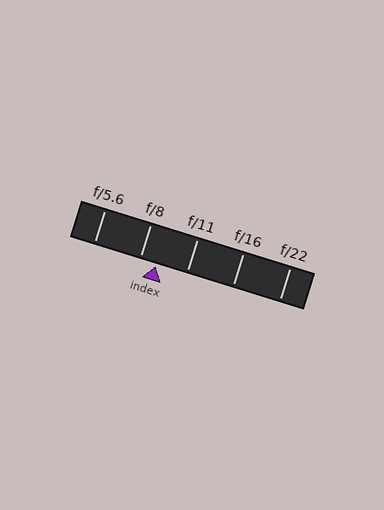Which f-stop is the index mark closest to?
The index mark is closest to f/8.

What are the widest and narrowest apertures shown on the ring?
The widest aperture shown is f/5.6 and the narrowest is f/22.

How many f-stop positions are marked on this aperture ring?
There are 5 f-stop positions marked.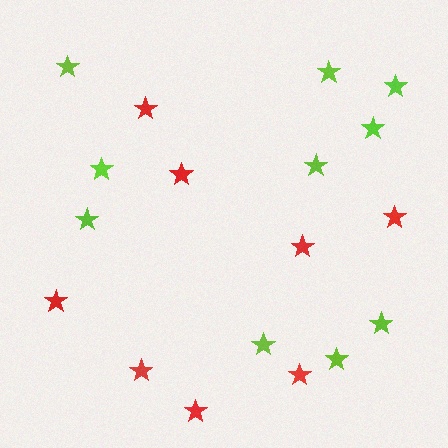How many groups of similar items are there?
There are 2 groups: one group of lime stars (10) and one group of red stars (8).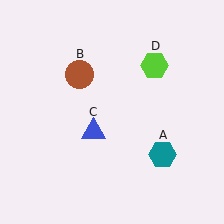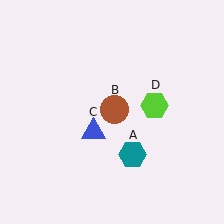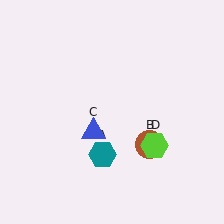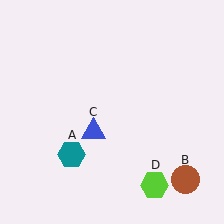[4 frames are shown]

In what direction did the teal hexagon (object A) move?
The teal hexagon (object A) moved left.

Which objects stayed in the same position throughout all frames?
Blue triangle (object C) remained stationary.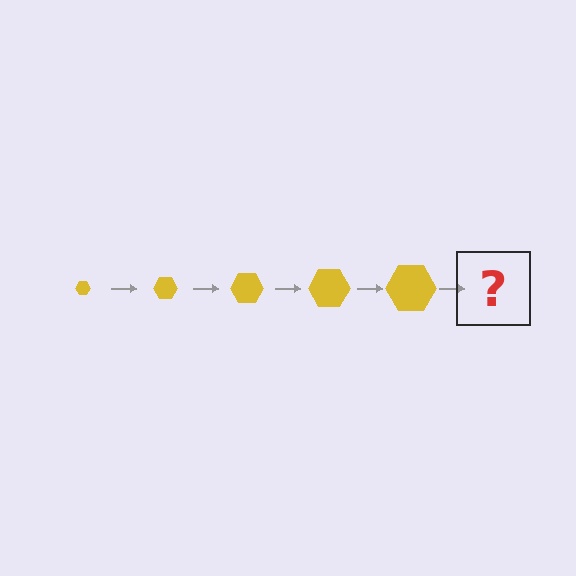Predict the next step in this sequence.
The next step is a yellow hexagon, larger than the previous one.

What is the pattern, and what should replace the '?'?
The pattern is that the hexagon gets progressively larger each step. The '?' should be a yellow hexagon, larger than the previous one.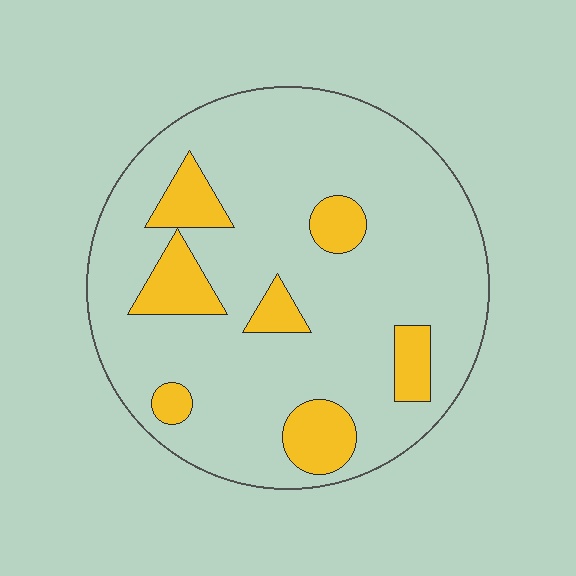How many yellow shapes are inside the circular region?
7.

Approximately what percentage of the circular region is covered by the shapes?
Approximately 15%.